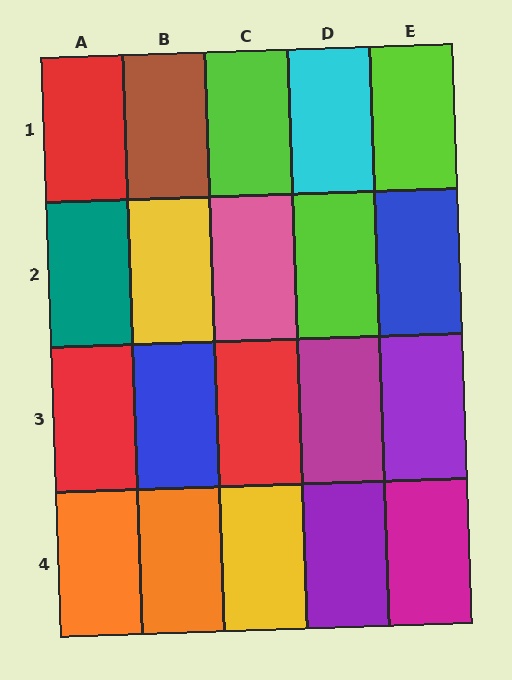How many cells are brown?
1 cell is brown.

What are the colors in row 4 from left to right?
Orange, orange, yellow, purple, magenta.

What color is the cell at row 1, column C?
Lime.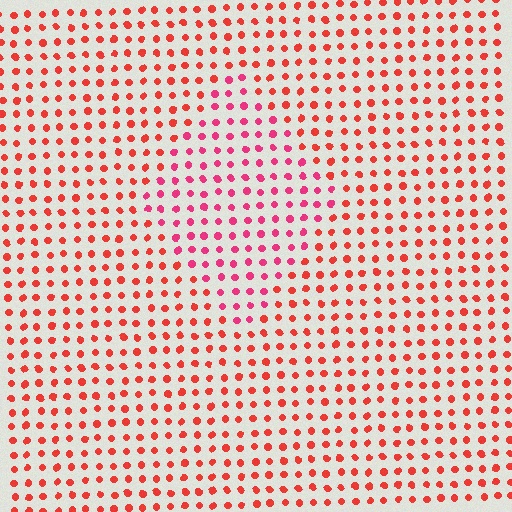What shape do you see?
I see a diamond.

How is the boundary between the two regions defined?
The boundary is defined purely by a slight shift in hue (about 27 degrees). Spacing, size, and orientation are identical on both sides.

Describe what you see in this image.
The image is filled with small red elements in a uniform arrangement. A diamond-shaped region is visible where the elements are tinted to a slightly different hue, forming a subtle color boundary.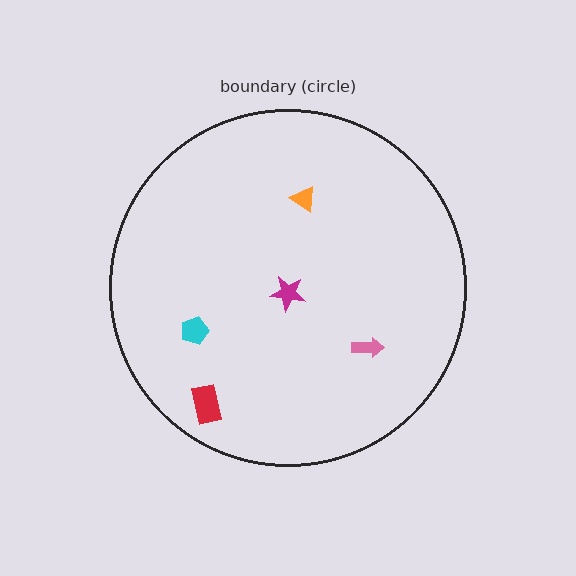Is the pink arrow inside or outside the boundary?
Inside.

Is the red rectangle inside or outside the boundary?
Inside.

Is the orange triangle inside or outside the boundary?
Inside.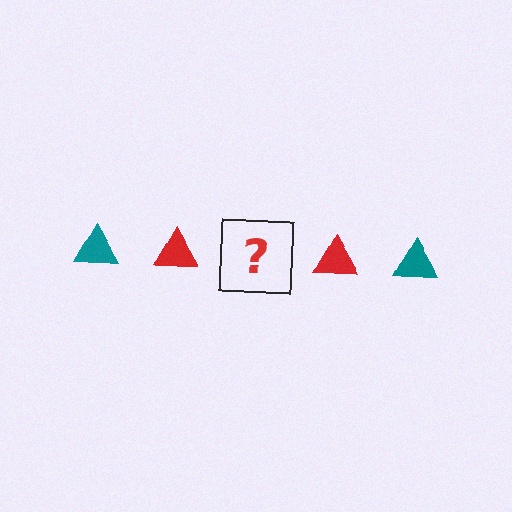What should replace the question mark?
The question mark should be replaced with a teal triangle.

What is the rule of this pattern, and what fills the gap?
The rule is that the pattern cycles through teal, red triangles. The gap should be filled with a teal triangle.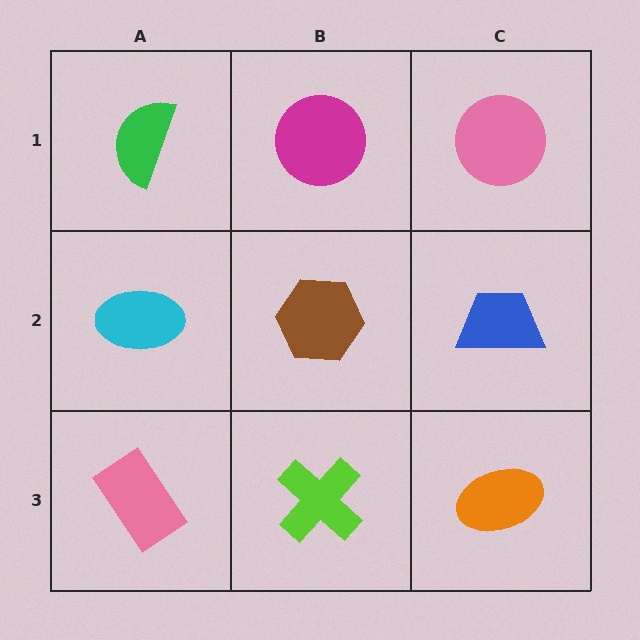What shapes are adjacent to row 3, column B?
A brown hexagon (row 2, column B), a pink rectangle (row 3, column A), an orange ellipse (row 3, column C).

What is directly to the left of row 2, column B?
A cyan ellipse.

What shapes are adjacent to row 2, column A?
A green semicircle (row 1, column A), a pink rectangle (row 3, column A), a brown hexagon (row 2, column B).